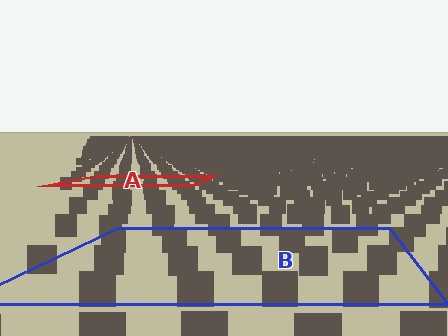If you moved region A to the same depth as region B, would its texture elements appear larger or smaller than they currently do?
They would appear larger. At a closer depth, the same texture elements are projected at a bigger on-screen size.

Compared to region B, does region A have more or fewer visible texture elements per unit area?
Region A has more texture elements per unit area — they are packed more densely because it is farther away.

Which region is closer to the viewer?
Region B is closer. The texture elements there are larger and more spread out.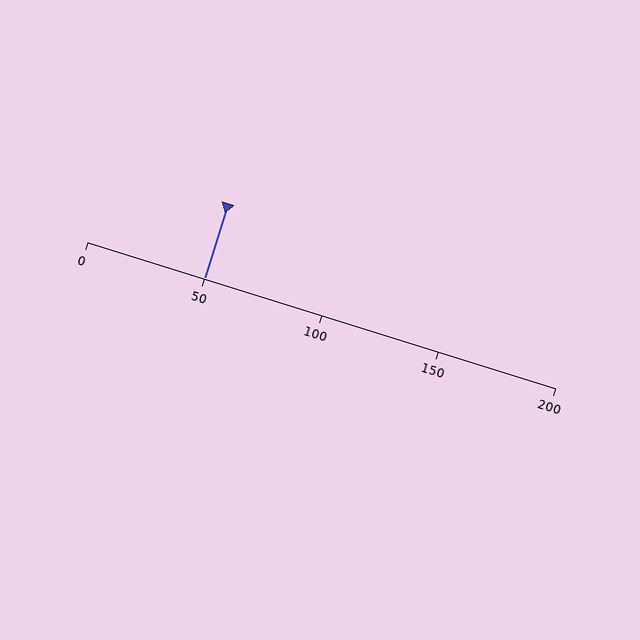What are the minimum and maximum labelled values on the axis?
The axis runs from 0 to 200.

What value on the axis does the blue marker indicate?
The marker indicates approximately 50.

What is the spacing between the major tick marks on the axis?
The major ticks are spaced 50 apart.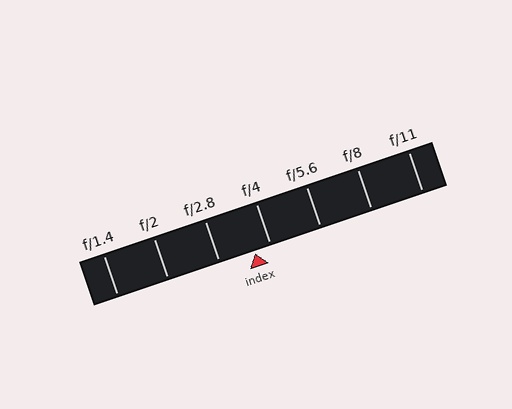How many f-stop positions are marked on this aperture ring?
There are 7 f-stop positions marked.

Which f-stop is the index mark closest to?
The index mark is closest to f/4.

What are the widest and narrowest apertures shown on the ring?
The widest aperture shown is f/1.4 and the narrowest is f/11.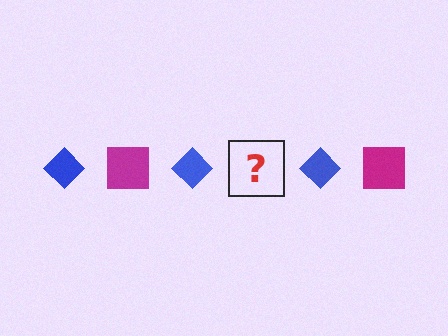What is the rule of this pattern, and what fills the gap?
The rule is that the pattern alternates between blue diamond and magenta square. The gap should be filled with a magenta square.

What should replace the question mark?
The question mark should be replaced with a magenta square.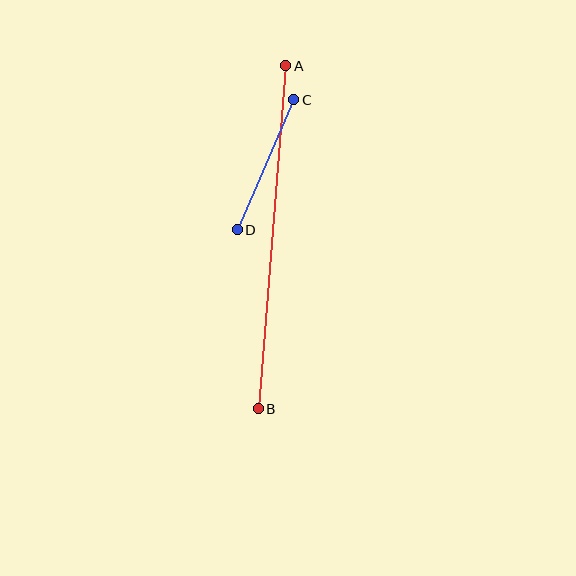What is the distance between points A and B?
The distance is approximately 344 pixels.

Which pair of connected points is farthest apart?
Points A and B are farthest apart.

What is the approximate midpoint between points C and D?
The midpoint is at approximately (266, 165) pixels.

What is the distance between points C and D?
The distance is approximately 142 pixels.